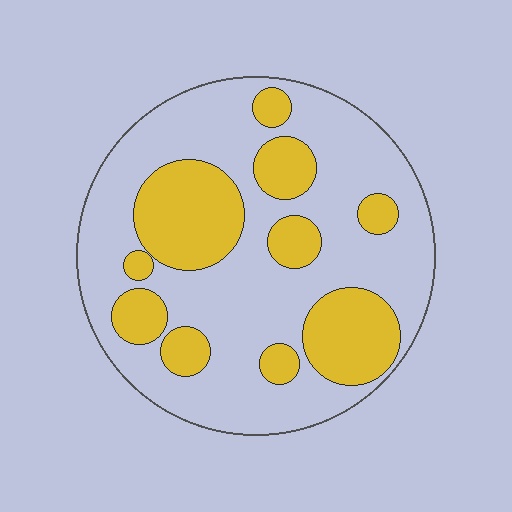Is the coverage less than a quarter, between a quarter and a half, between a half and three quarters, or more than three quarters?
Between a quarter and a half.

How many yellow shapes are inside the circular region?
10.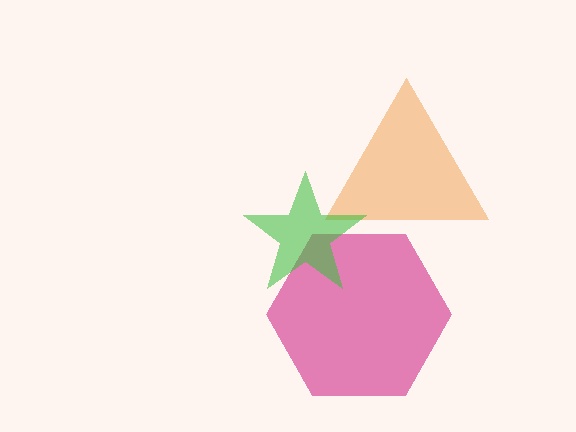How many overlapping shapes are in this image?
There are 3 overlapping shapes in the image.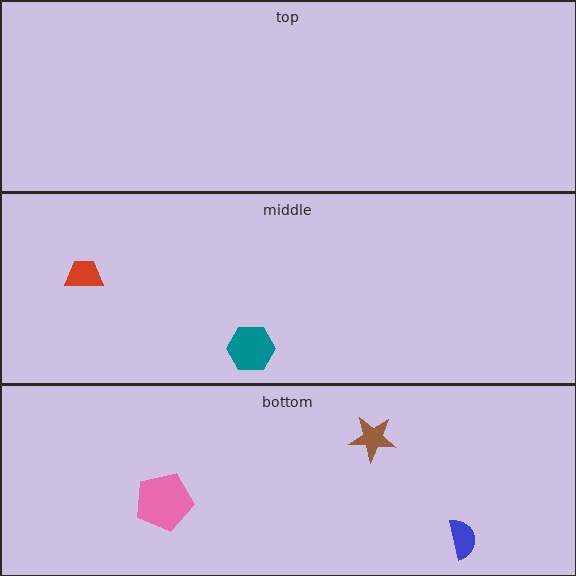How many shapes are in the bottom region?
3.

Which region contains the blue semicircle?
The bottom region.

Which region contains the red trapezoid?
The middle region.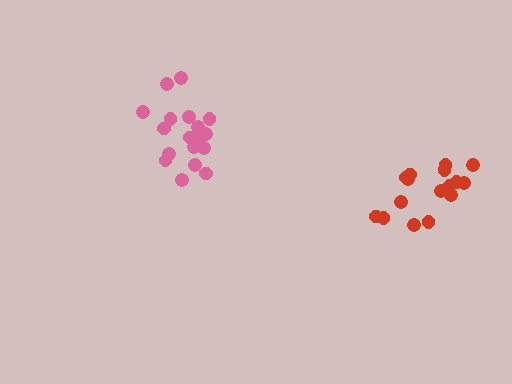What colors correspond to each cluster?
The clusters are colored: red, pink.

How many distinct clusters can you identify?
There are 2 distinct clusters.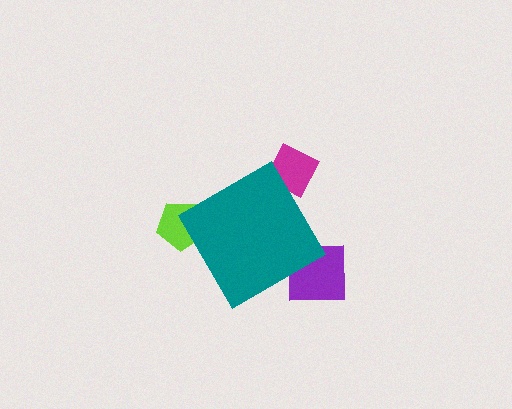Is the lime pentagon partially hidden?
Yes, the lime pentagon is partially hidden behind the teal diamond.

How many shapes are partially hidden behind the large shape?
3 shapes are partially hidden.